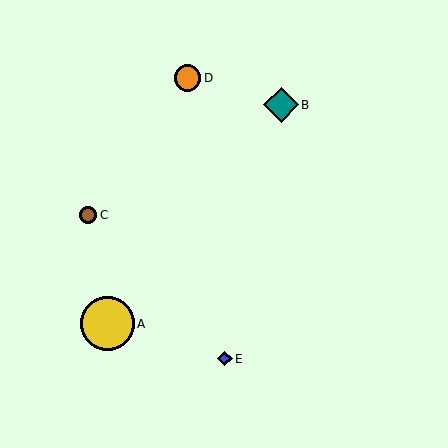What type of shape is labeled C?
Shape C is a brown circle.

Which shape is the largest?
The yellow circle (labeled A) is the largest.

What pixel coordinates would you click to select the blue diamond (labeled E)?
Click at (225, 359) to select the blue diamond E.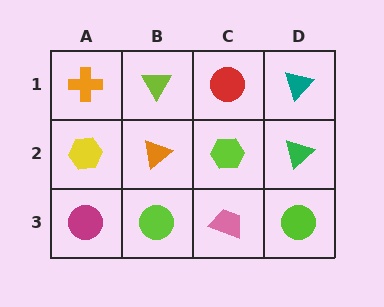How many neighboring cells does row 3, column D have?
2.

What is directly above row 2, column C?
A red circle.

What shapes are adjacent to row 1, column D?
A green triangle (row 2, column D), a red circle (row 1, column C).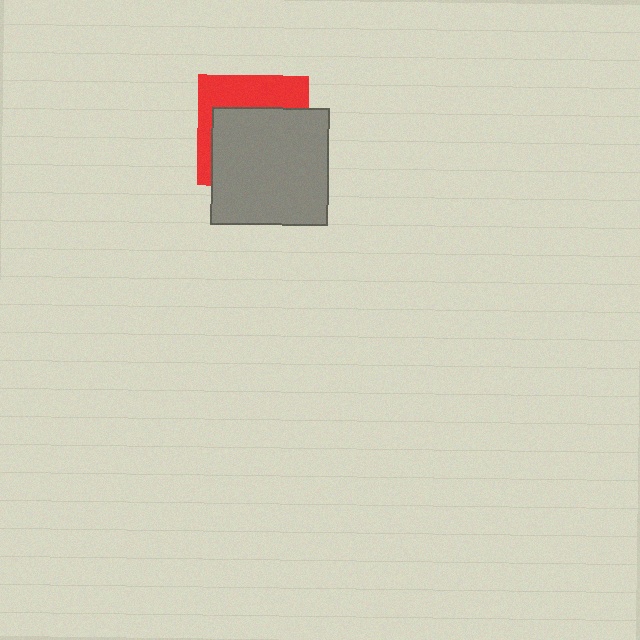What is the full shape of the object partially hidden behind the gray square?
The partially hidden object is a red square.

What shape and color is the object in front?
The object in front is a gray square.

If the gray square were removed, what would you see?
You would see the complete red square.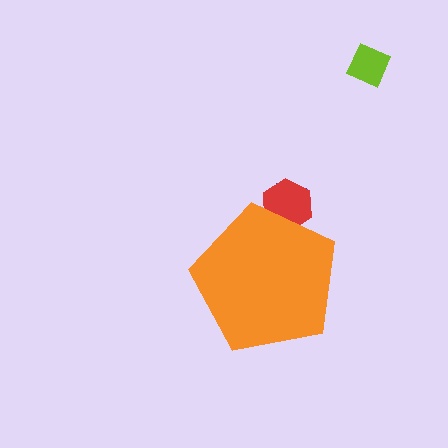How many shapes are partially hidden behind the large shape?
2 shapes are partially hidden.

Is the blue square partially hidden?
Yes, the blue square is partially hidden behind the orange pentagon.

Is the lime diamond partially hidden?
No, the lime diamond is fully visible.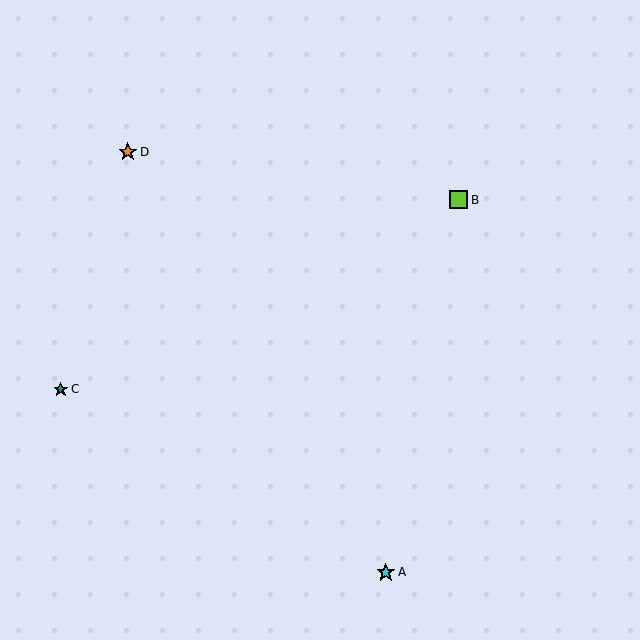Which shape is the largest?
The cyan star (labeled A) is the largest.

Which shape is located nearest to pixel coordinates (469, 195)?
The lime square (labeled B) at (459, 200) is nearest to that location.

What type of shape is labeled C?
Shape C is a teal star.